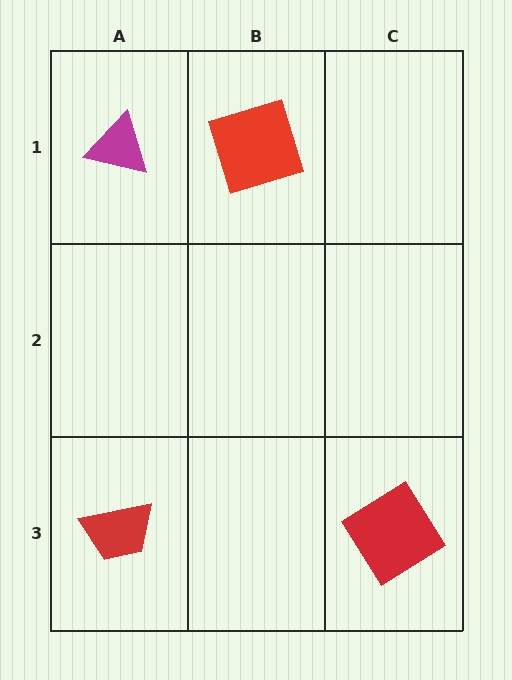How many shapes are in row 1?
2 shapes.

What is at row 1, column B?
A red square.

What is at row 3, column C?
A red diamond.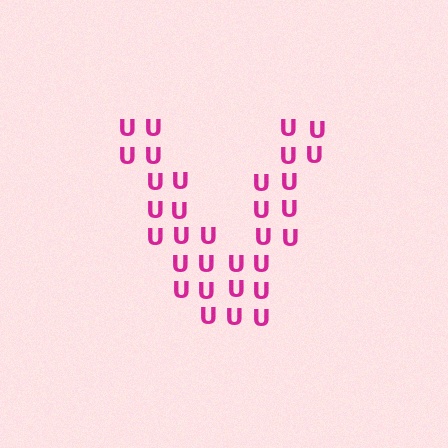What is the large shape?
The large shape is the letter V.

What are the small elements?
The small elements are letter U's.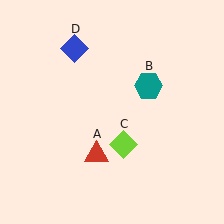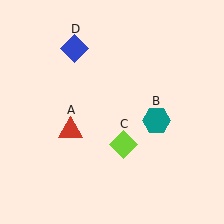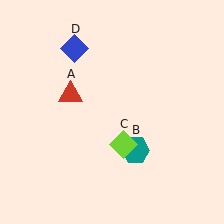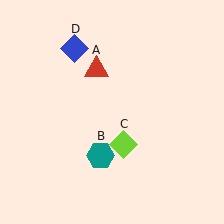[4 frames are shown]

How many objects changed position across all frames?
2 objects changed position: red triangle (object A), teal hexagon (object B).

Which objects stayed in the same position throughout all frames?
Lime diamond (object C) and blue diamond (object D) remained stationary.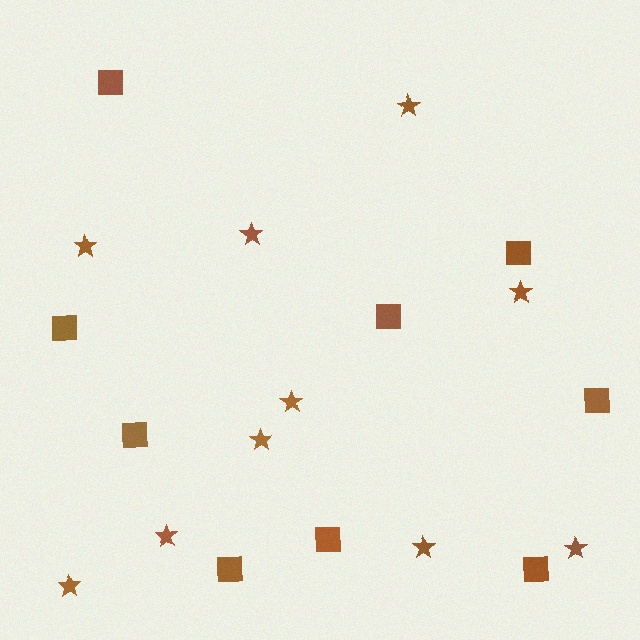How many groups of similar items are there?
There are 2 groups: one group of squares (9) and one group of stars (10).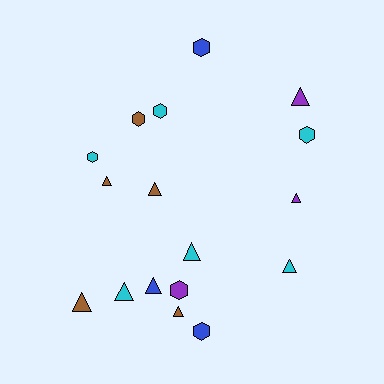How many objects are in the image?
There are 17 objects.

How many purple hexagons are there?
There is 1 purple hexagon.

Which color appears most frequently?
Cyan, with 6 objects.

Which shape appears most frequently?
Triangle, with 10 objects.